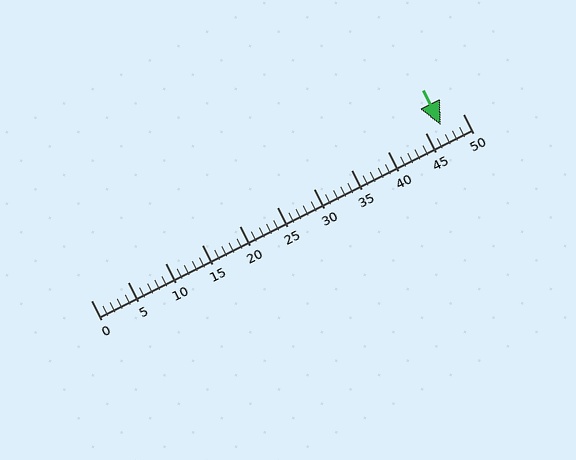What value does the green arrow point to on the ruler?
The green arrow points to approximately 47.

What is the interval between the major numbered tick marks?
The major tick marks are spaced 5 units apart.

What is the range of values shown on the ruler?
The ruler shows values from 0 to 50.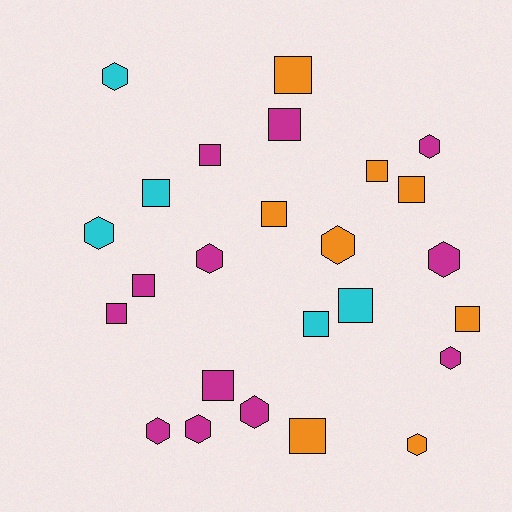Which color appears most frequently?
Magenta, with 12 objects.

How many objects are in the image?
There are 25 objects.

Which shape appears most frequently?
Square, with 14 objects.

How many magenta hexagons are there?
There are 7 magenta hexagons.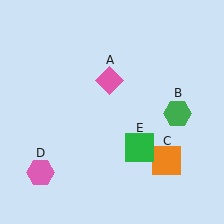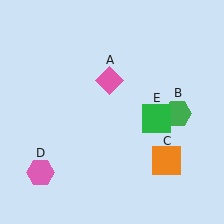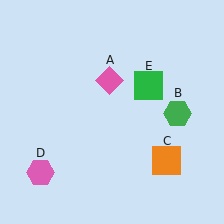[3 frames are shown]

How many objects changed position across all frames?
1 object changed position: green square (object E).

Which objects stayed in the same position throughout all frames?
Pink diamond (object A) and green hexagon (object B) and orange square (object C) and pink hexagon (object D) remained stationary.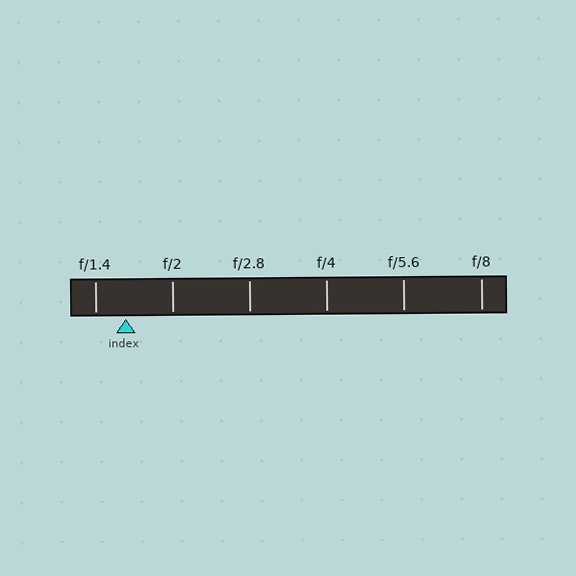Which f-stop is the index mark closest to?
The index mark is closest to f/1.4.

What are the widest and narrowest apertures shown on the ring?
The widest aperture shown is f/1.4 and the narrowest is f/8.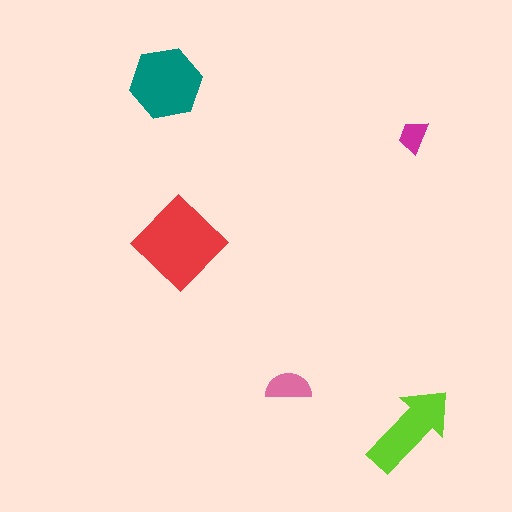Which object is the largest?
The red diamond.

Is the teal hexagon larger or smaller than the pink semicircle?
Larger.